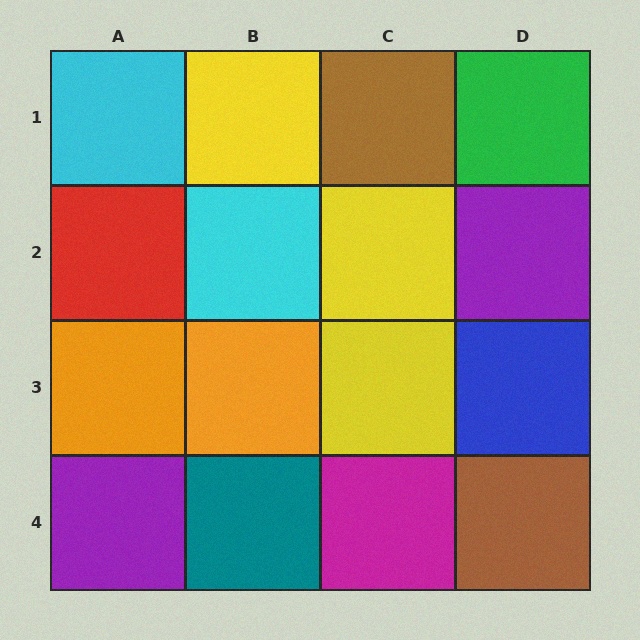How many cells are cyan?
2 cells are cyan.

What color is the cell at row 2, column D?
Purple.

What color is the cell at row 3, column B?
Orange.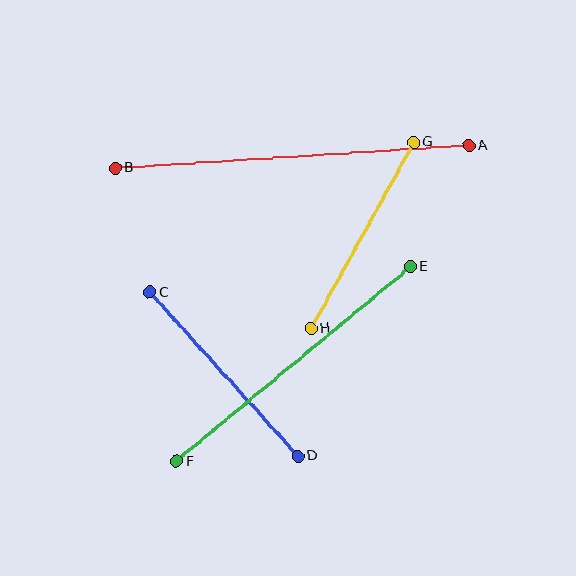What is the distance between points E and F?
The distance is approximately 305 pixels.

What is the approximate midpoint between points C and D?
The midpoint is at approximately (224, 374) pixels.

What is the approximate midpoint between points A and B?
The midpoint is at approximately (292, 157) pixels.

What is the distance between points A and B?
The distance is approximately 354 pixels.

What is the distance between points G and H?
The distance is approximately 212 pixels.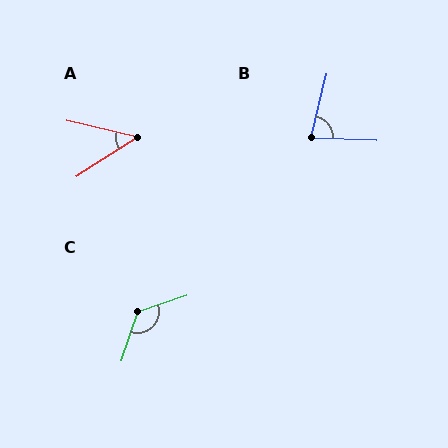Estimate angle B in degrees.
Approximately 79 degrees.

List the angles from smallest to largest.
A (46°), B (79°), C (126°).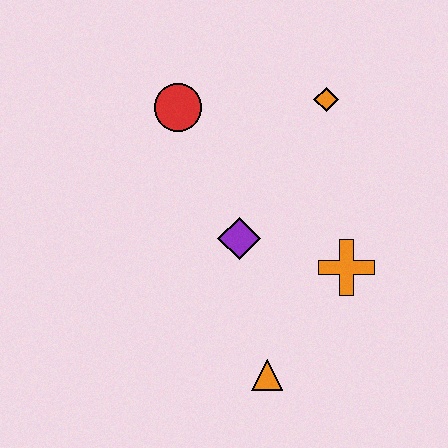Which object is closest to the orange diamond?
The red circle is closest to the orange diamond.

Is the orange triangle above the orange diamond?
No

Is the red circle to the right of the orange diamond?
No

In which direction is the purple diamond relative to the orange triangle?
The purple diamond is above the orange triangle.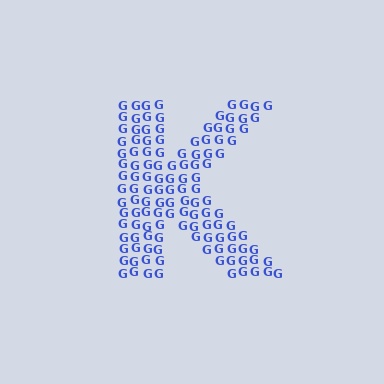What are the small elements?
The small elements are letter G's.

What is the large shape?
The large shape is the letter K.